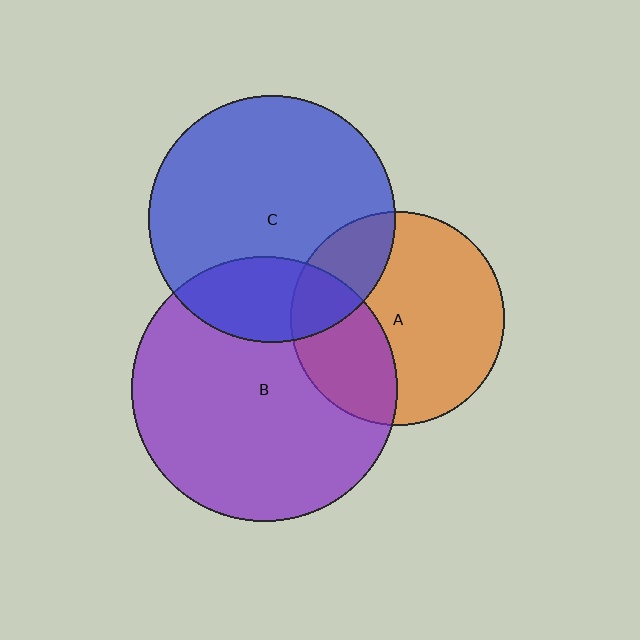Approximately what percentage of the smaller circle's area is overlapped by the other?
Approximately 20%.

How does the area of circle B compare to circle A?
Approximately 1.5 times.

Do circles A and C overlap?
Yes.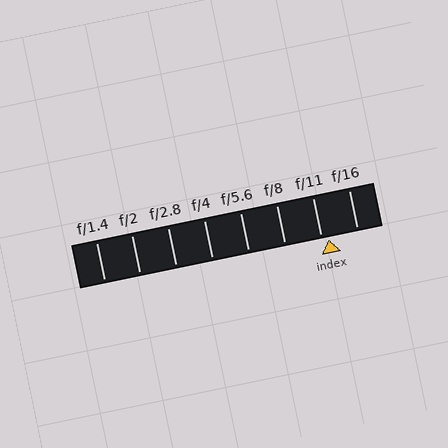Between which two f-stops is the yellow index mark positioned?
The index mark is between f/11 and f/16.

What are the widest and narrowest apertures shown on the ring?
The widest aperture shown is f/1.4 and the narrowest is f/16.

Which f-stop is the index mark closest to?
The index mark is closest to f/11.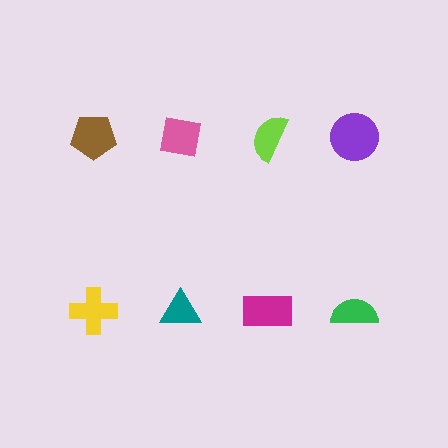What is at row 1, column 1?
A brown pentagon.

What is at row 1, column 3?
A lime semicircle.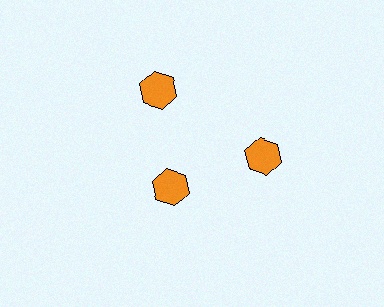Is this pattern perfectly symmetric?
No. The 3 orange hexagons are arranged in a ring, but one element near the 7 o'clock position is pulled inward toward the center, breaking the 3-fold rotational symmetry.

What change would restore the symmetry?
The symmetry would be restored by moving it outward, back onto the ring so that all 3 hexagons sit at equal angles and equal distance from the center.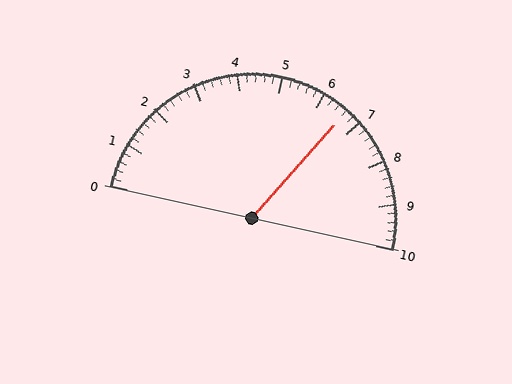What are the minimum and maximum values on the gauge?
The gauge ranges from 0 to 10.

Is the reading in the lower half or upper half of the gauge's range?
The reading is in the upper half of the range (0 to 10).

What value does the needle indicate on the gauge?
The needle indicates approximately 6.6.